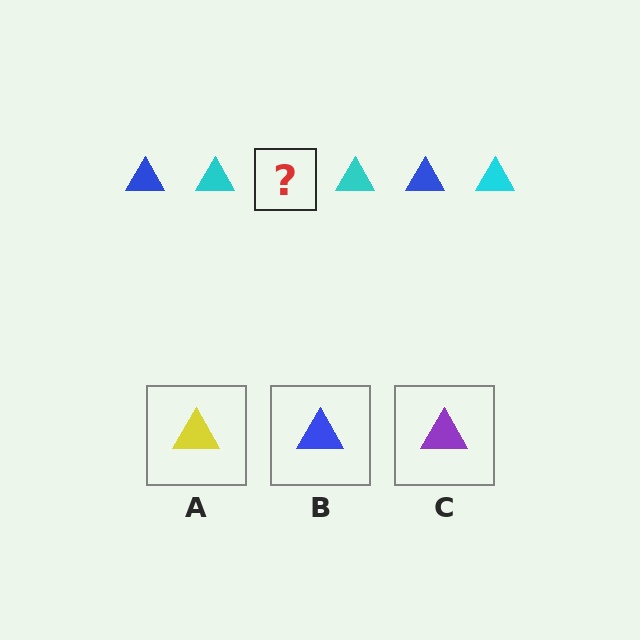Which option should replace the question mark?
Option B.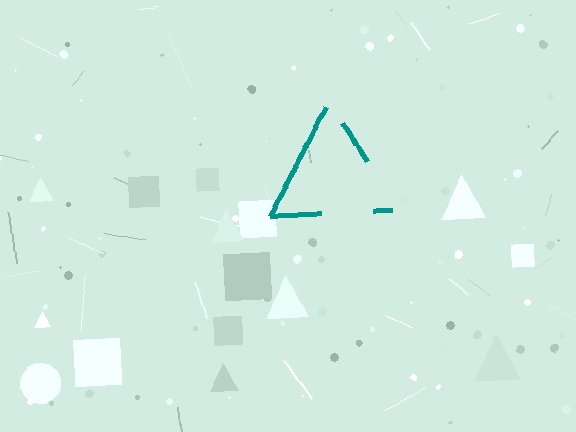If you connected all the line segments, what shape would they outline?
They would outline a triangle.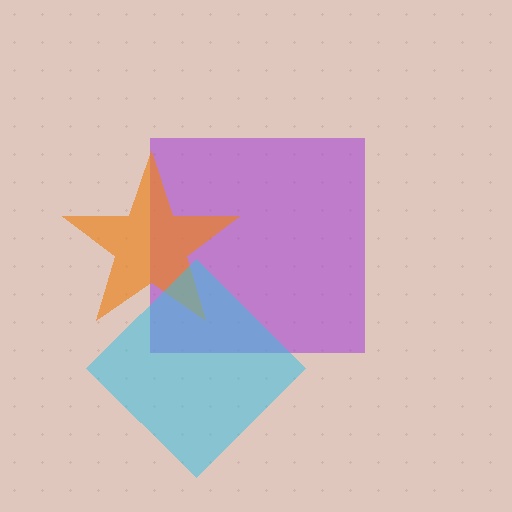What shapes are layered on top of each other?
The layered shapes are: a purple square, an orange star, a cyan diamond.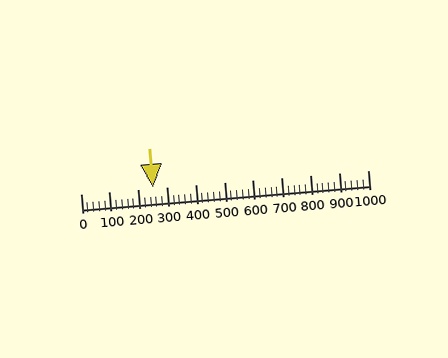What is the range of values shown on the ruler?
The ruler shows values from 0 to 1000.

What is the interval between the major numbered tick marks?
The major tick marks are spaced 100 units apart.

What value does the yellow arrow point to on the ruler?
The yellow arrow points to approximately 253.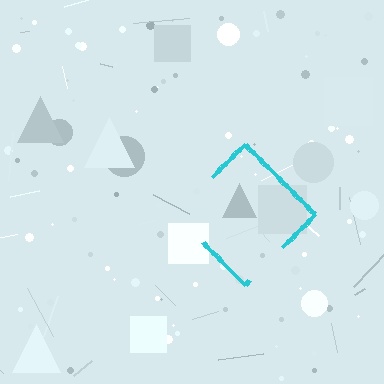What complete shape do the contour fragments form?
The contour fragments form a diamond.